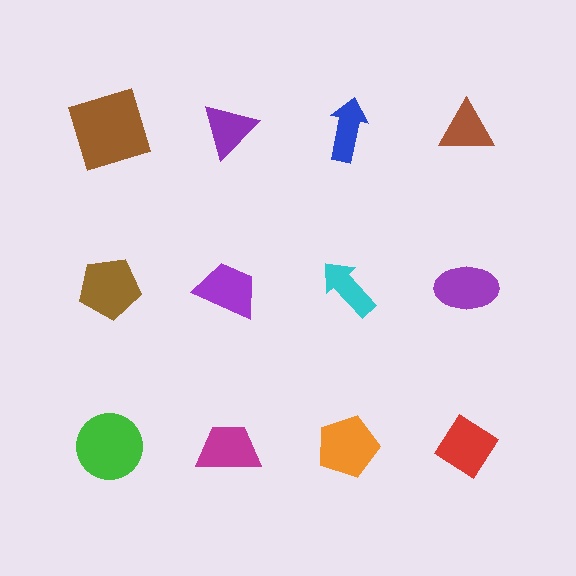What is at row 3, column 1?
A green circle.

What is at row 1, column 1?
A brown square.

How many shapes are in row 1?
4 shapes.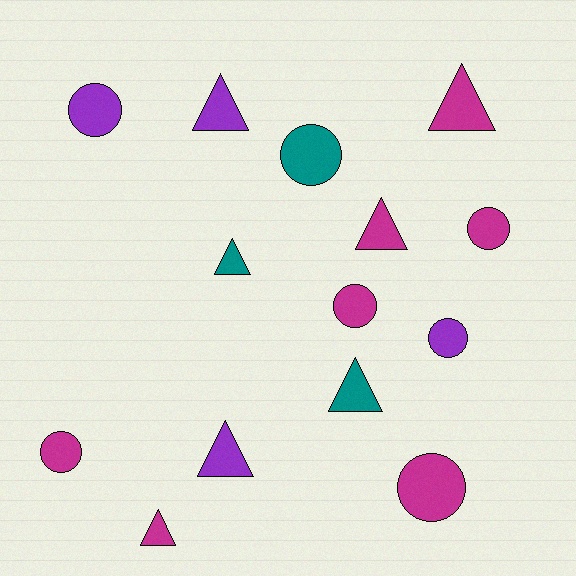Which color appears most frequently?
Magenta, with 7 objects.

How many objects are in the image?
There are 14 objects.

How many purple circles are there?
There are 2 purple circles.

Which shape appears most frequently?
Triangle, with 7 objects.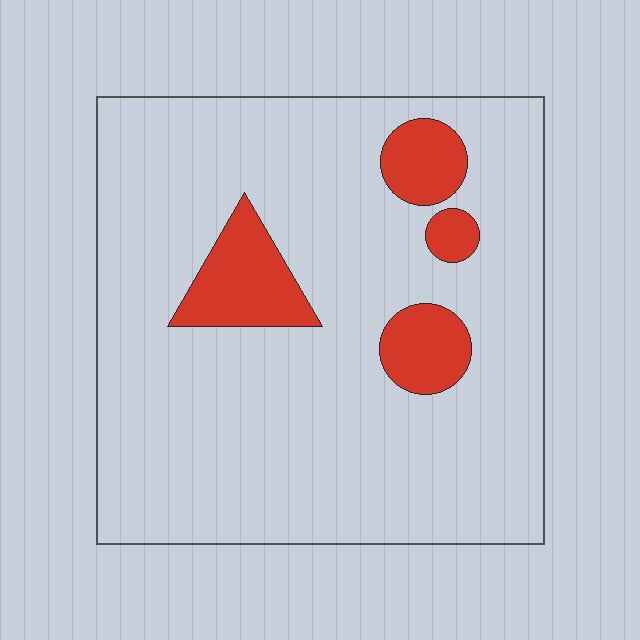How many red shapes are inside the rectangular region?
4.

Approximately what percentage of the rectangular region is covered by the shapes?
Approximately 15%.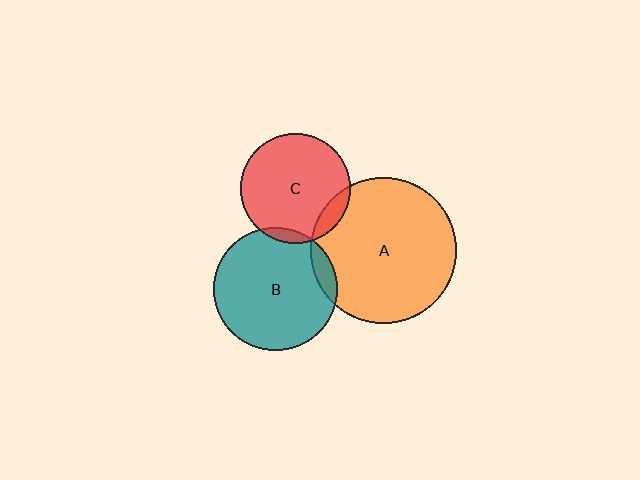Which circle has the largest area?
Circle A (orange).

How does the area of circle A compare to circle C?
Approximately 1.8 times.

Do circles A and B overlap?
Yes.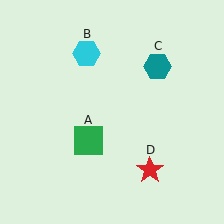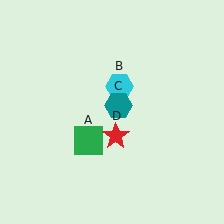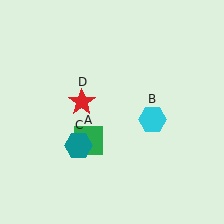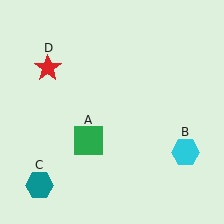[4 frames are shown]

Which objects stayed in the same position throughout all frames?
Green square (object A) remained stationary.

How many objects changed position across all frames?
3 objects changed position: cyan hexagon (object B), teal hexagon (object C), red star (object D).